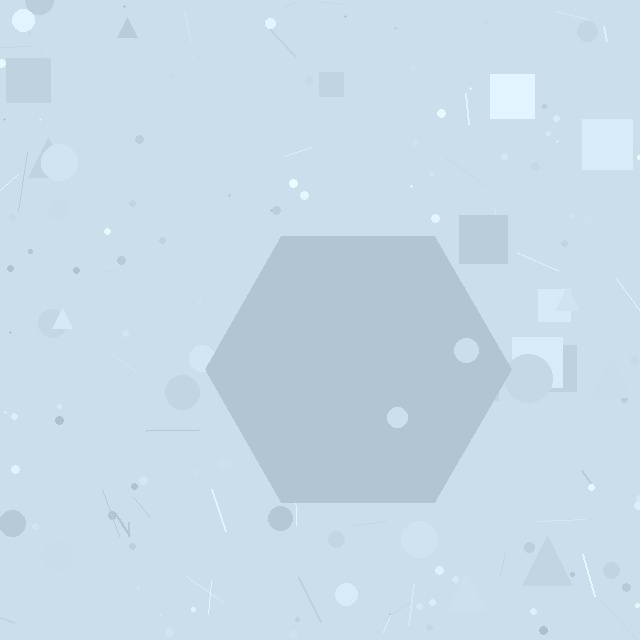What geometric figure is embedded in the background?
A hexagon is embedded in the background.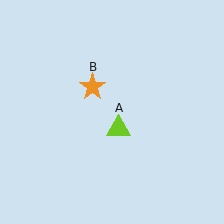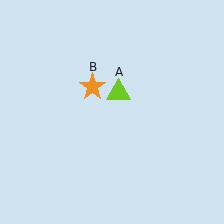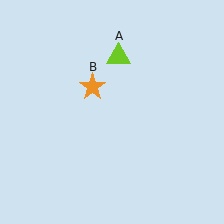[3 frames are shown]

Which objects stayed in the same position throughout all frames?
Orange star (object B) remained stationary.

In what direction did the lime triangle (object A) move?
The lime triangle (object A) moved up.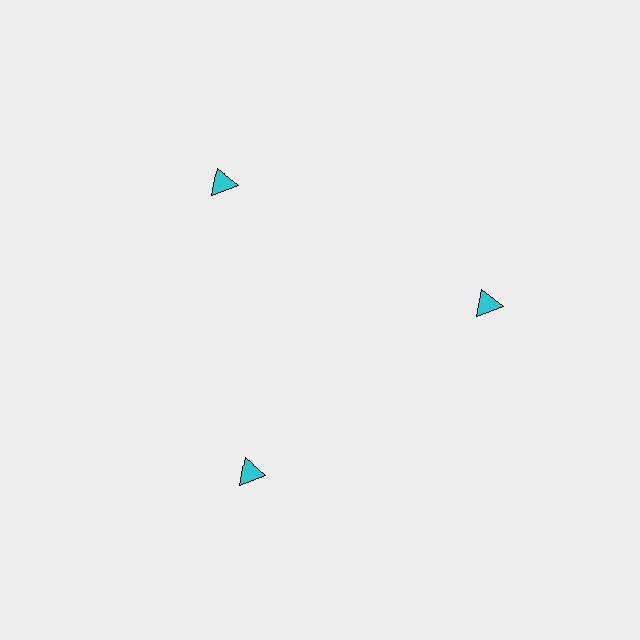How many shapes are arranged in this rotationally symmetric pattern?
There are 3 shapes, arranged in 3 groups of 1.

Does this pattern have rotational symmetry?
Yes, this pattern has 3-fold rotational symmetry. It looks the same after rotating 120 degrees around the center.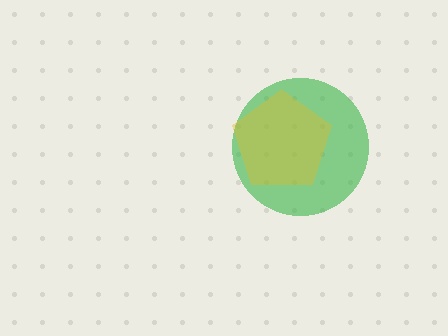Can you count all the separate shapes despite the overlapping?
Yes, there are 2 separate shapes.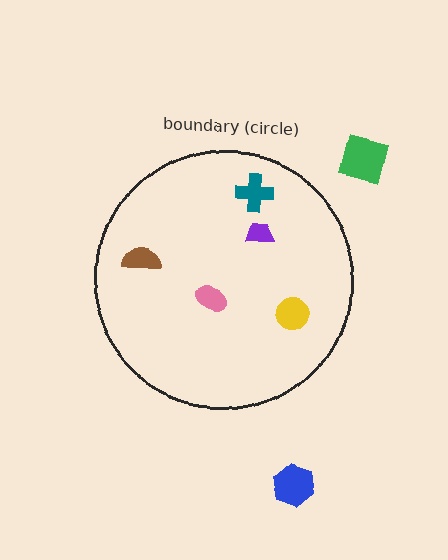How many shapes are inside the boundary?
5 inside, 2 outside.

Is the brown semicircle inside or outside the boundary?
Inside.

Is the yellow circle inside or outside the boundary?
Inside.